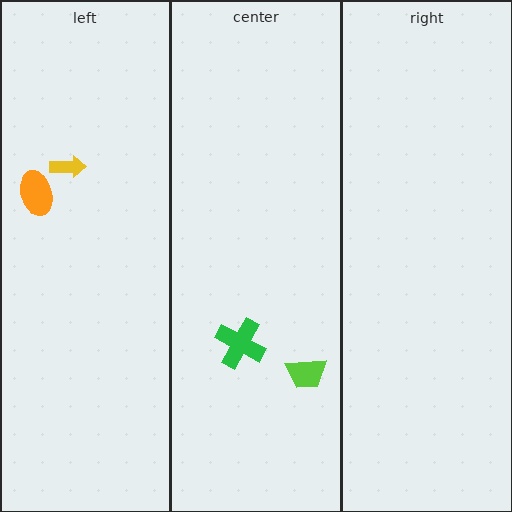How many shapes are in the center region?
2.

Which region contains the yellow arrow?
The left region.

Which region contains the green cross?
The center region.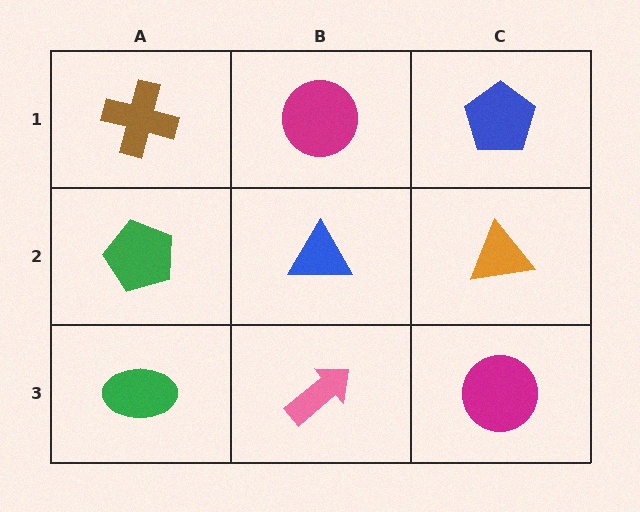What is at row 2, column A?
A green pentagon.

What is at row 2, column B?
A blue triangle.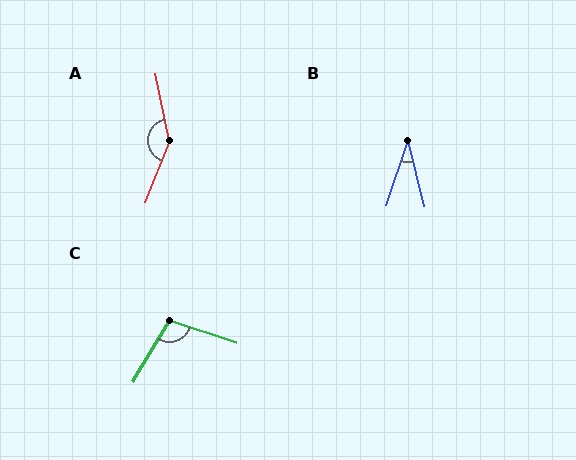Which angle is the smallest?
B, at approximately 32 degrees.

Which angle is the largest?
A, at approximately 147 degrees.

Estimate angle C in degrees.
Approximately 103 degrees.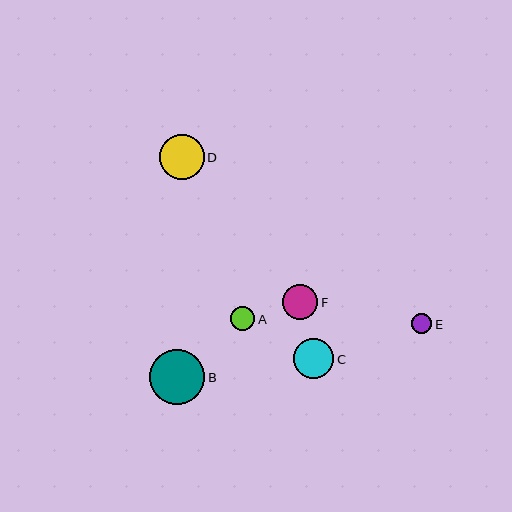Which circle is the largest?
Circle B is the largest with a size of approximately 55 pixels.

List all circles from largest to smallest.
From largest to smallest: B, D, C, F, A, E.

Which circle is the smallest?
Circle E is the smallest with a size of approximately 20 pixels.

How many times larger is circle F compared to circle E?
Circle F is approximately 1.8 times the size of circle E.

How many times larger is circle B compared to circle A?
Circle B is approximately 2.2 times the size of circle A.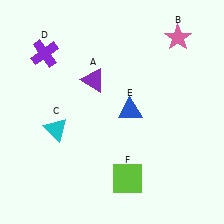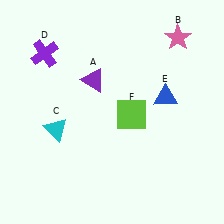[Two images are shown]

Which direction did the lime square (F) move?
The lime square (F) moved up.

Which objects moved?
The objects that moved are: the blue triangle (E), the lime square (F).